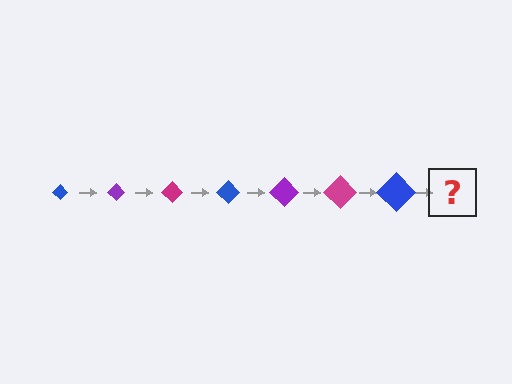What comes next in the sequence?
The next element should be a purple diamond, larger than the previous one.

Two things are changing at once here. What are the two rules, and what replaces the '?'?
The two rules are that the diamond grows larger each step and the color cycles through blue, purple, and magenta. The '?' should be a purple diamond, larger than the previous one.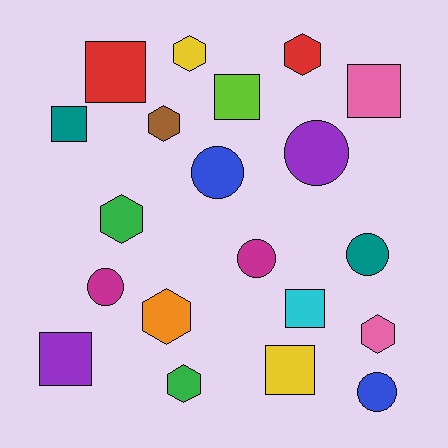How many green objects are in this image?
There are 2 green objects.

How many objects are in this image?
There are 20 objects.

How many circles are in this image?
There are 6 circles.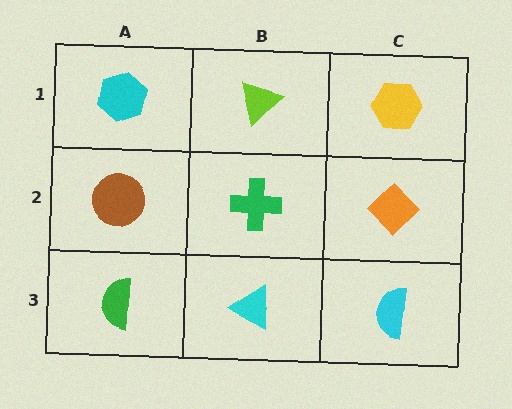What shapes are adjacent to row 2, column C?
A yellow hexagon (row 1, column C), a cyan semicircle (row 3, column C), a green cross (row 2, column B).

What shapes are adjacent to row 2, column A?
A cyan hexagon (row 1, column A), a green semicircle (row 3, column A), a green cross (row 2, column B).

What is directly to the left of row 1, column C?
A lime triangle.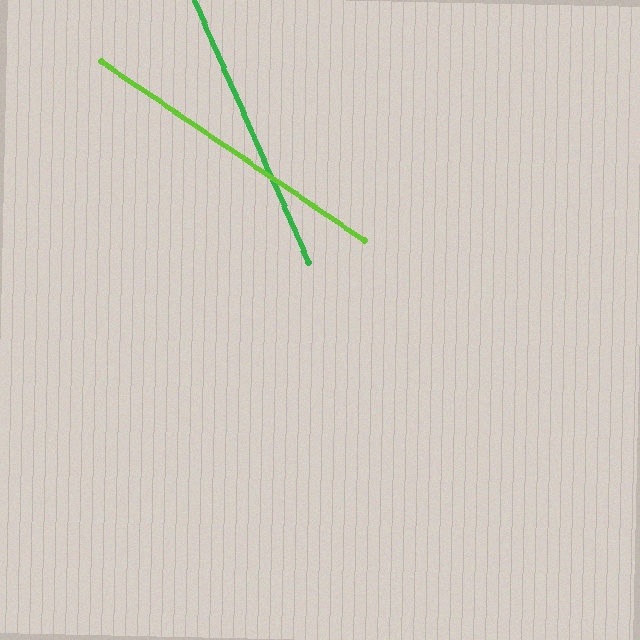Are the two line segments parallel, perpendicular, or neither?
Neither parallel nor perpendicular — they differ by about 32°.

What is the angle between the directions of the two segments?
Approximately 32 degrees.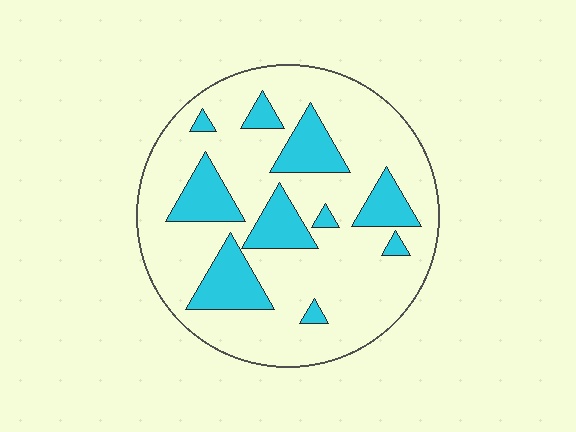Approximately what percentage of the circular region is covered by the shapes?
Approximately 25%.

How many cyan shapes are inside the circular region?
10.